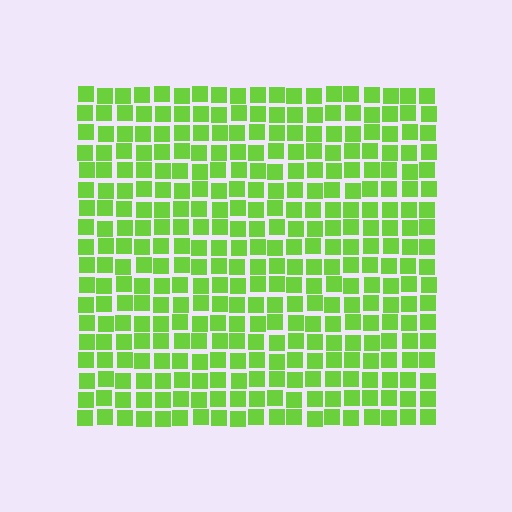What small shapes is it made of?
It is made of small squares.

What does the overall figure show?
The overall figure shows a square.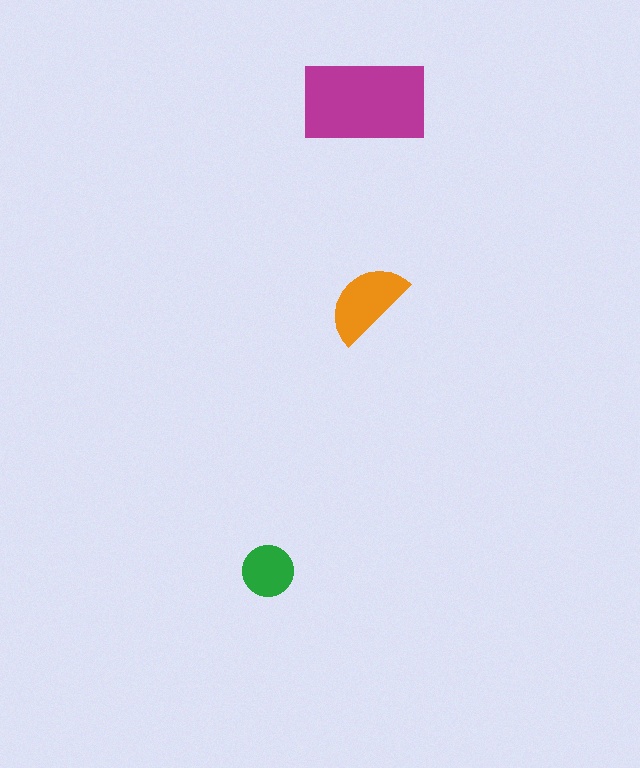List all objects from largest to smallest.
The magenta rectangle, the orange semicircle, the green circle.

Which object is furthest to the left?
The green circle is leftmost.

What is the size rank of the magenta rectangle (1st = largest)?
1st.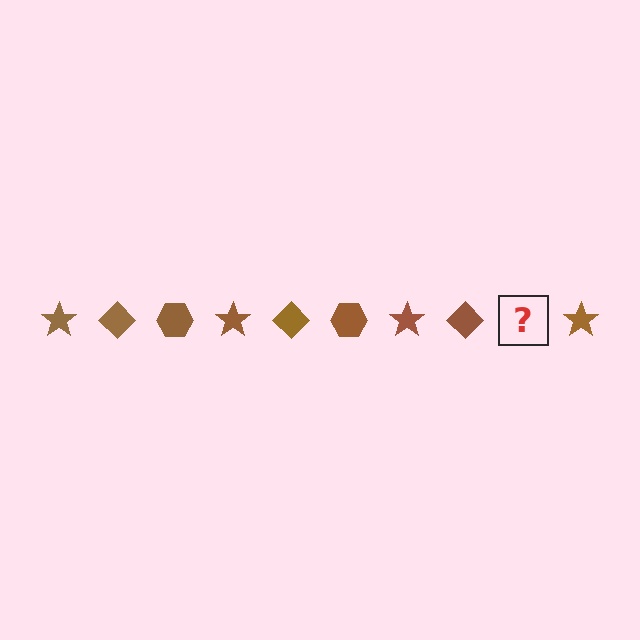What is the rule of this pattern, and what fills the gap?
The rule is that the pattern cycles through star, diamond, hexagon shapes in brown. The gap should be filled with a brown hexagon.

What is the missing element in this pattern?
The missing element is a brown hexagon.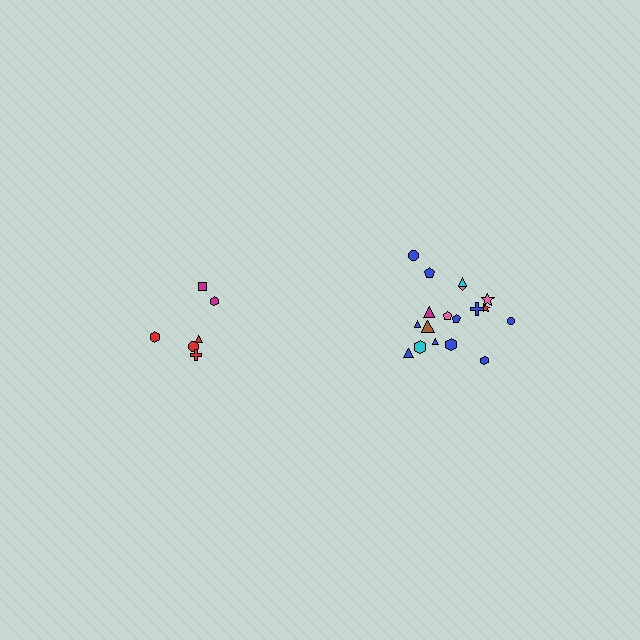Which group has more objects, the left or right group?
The right group.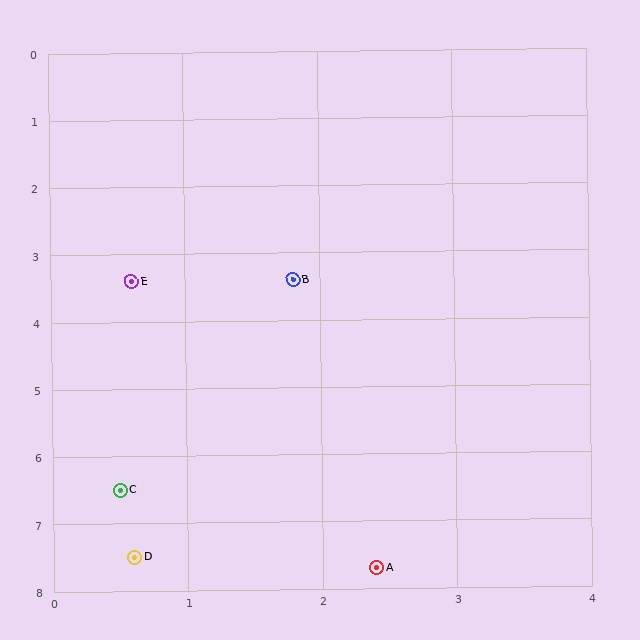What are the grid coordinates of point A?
Point A is at approximately (2.4, 7.7).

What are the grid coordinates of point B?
Point B is at approximately (1.8, 3.4).